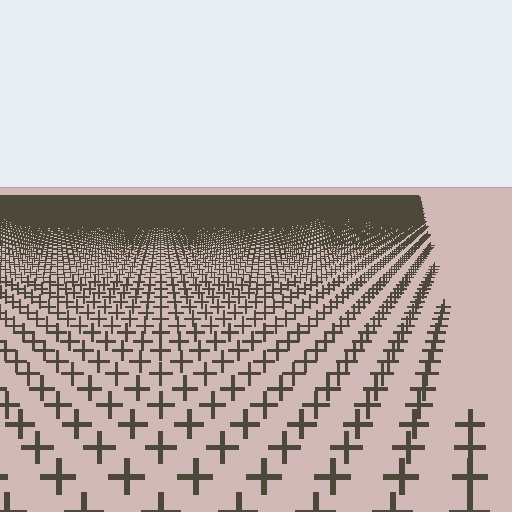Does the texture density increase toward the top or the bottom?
Density increases toward the top.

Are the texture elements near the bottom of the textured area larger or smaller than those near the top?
Larger. Near the bottom, elements are closer to the viewer and appear at a bigger on-screen size.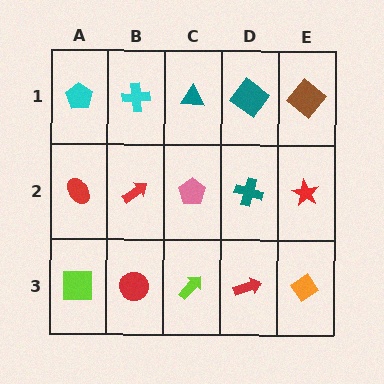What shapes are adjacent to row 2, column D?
A teal diamond (row 1, column D), a red arrow (row 3, column D), a pink pentagon (row 2, column C), a red star (row 2, column E).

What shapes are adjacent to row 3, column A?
A red ellipse (row 2, column A), a red circle (row 3, column B).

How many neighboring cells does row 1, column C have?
3.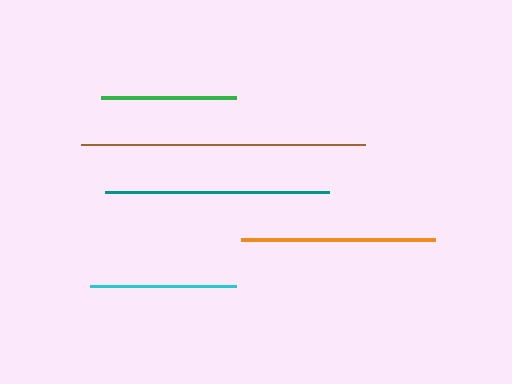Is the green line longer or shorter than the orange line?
The orange line is longer than the green line.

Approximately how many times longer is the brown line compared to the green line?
The brown line is approximately 2.1 times the length of the green line.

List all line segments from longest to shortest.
From longest to shortest: brown, teal, orange, cyan, green.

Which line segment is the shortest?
The green line is the shortest at approximately 135 pixels.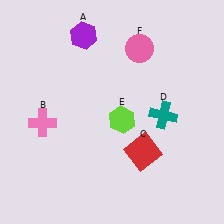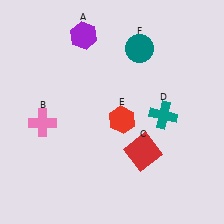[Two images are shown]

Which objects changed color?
E changed from lime to red. F changed from pink to teal.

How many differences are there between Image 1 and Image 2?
There are 2 differences between the two images.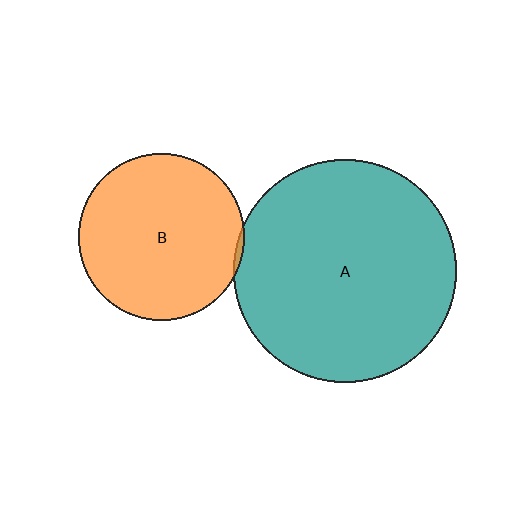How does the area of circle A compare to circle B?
Approximately 1.8 times.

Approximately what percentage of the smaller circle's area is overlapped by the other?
Approximately 5%.